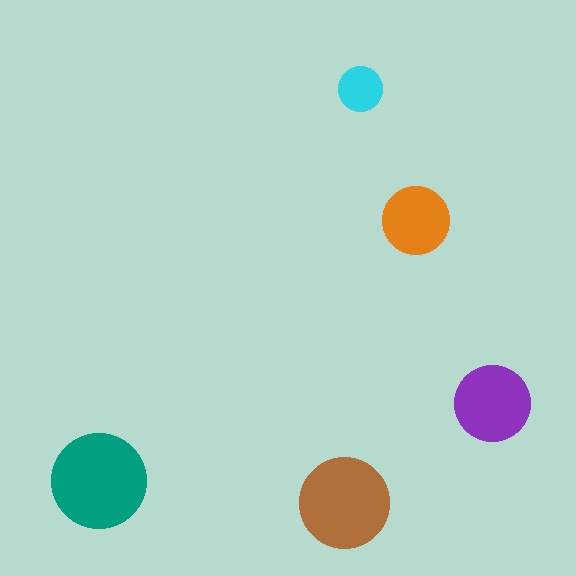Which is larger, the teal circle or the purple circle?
The teal one.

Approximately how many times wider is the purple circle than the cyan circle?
About 1.5 times wider.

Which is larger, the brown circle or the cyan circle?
The brown one.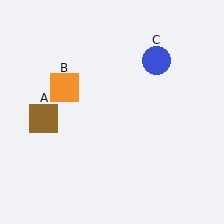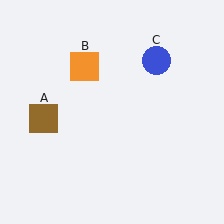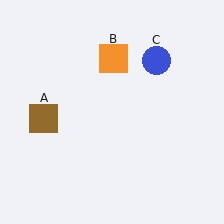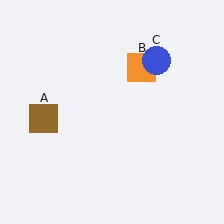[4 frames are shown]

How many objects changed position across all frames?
1 object changed position: orange square (object B).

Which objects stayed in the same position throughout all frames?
Brown square (object A) and blue circle (object C) remained stationary.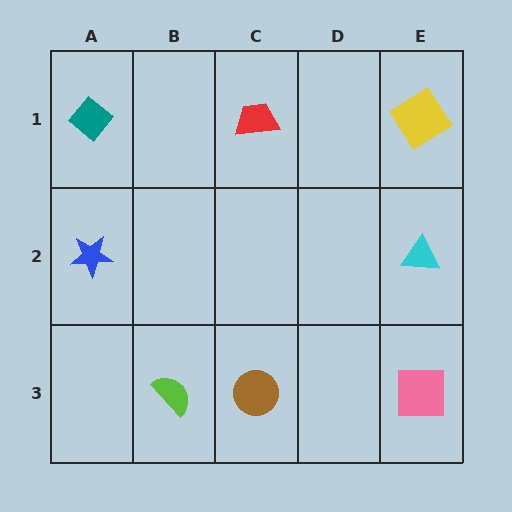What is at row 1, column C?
A red trapezoid.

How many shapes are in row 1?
3 shapes.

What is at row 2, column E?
A cyan triangle.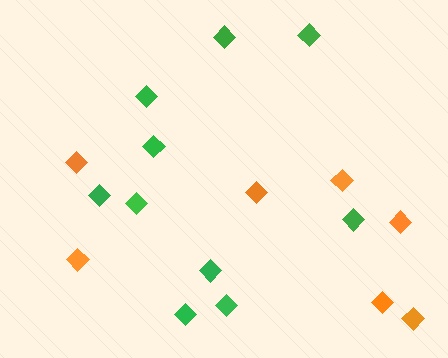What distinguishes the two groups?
There are 2 groups: one group of green diamonds (10) and one group of orange diamonds (7).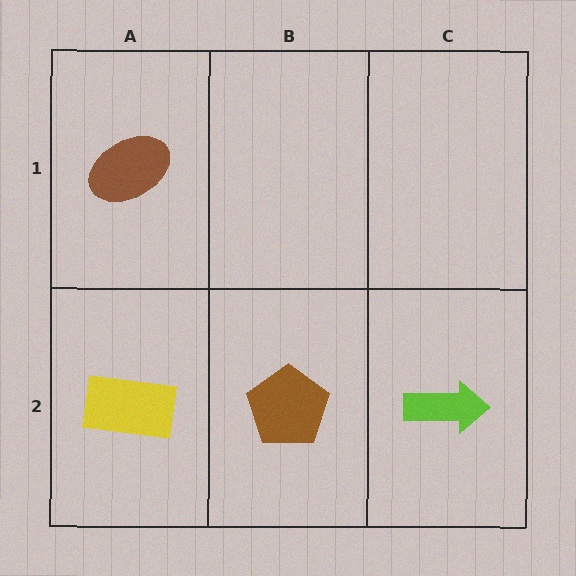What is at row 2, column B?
A brown pentagon.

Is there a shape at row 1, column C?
No, that cell is empty.